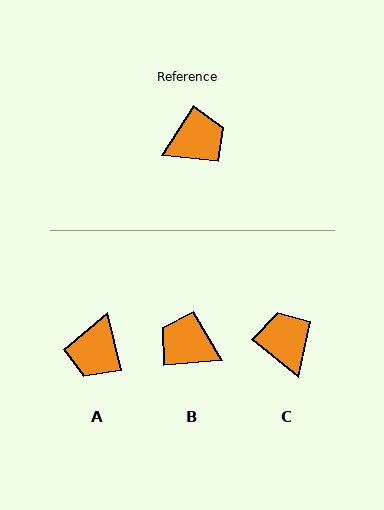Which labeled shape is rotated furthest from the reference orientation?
A, about 134 degrees away.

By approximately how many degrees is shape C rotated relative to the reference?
Approximately 83 degrees counter-clockwise.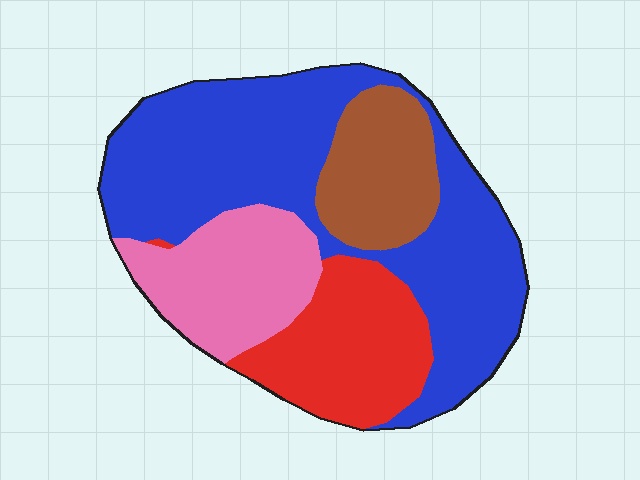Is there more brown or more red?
Red.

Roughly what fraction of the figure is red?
Red covers around 20% of the figure.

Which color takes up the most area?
Blue, at roughly 50%.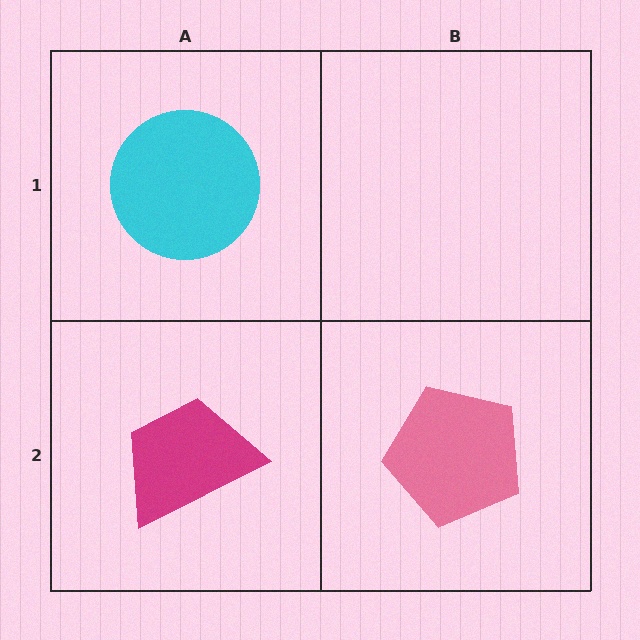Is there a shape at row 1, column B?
No, that cell is empty.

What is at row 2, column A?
A magenta trapezoid.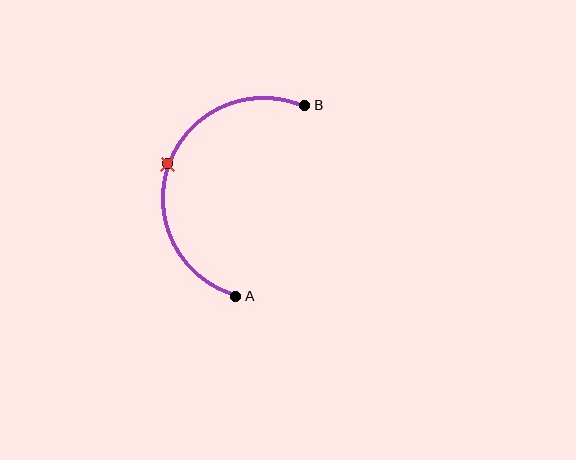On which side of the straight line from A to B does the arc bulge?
The arc bulges to the left of the straight line connecting A and B.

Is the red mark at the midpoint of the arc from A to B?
Yes. The red mark lies on the arc at equal arc-length from both A and B — it is the arc midpoint.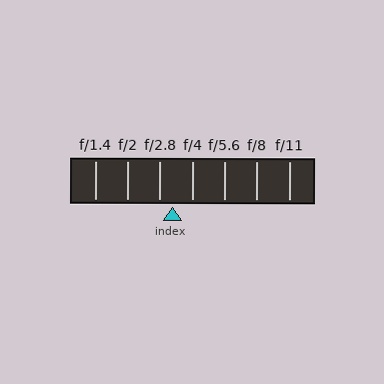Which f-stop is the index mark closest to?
The index mark is closest to f/2.8.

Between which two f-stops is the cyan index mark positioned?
The index mark is between f/2.8 and f/4.